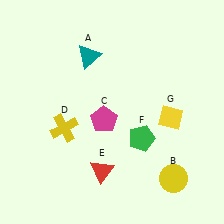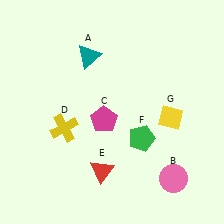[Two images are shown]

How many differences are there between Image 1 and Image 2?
There is 1 difference between the two images.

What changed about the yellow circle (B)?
In Image 1, B is yellow. In Image 2, it changed to pink.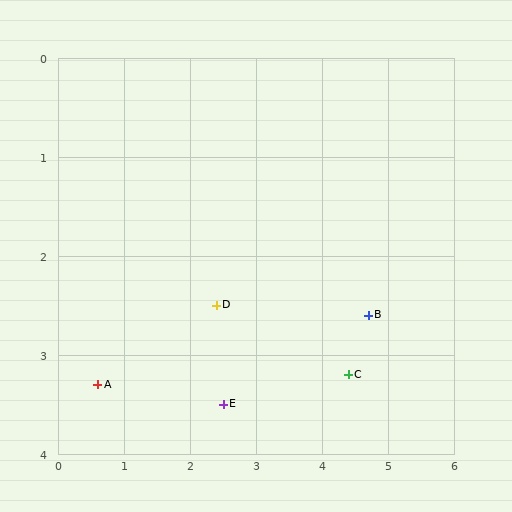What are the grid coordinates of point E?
Point E is at approximately (2.5, 3.5).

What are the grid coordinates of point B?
Point B is at approximately (4.7, 2.6).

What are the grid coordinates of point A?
Point A is at approximately (0.6, 3.3).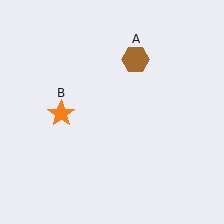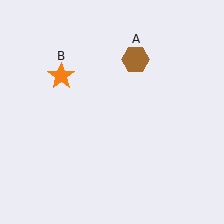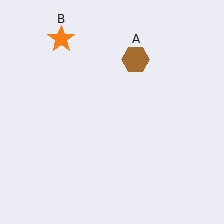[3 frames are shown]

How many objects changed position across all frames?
1 object changed position: orange star (object B).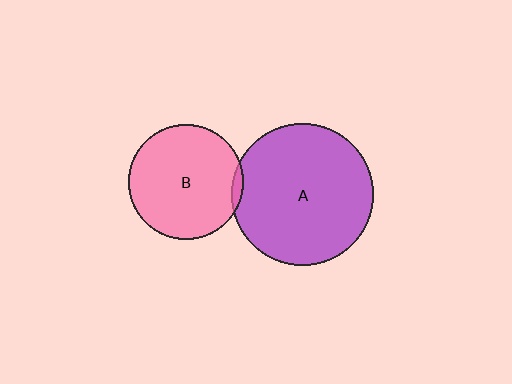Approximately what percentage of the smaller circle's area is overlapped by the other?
Approximately 5%.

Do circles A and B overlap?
Yes.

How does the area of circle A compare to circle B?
Approximately 1.5 times.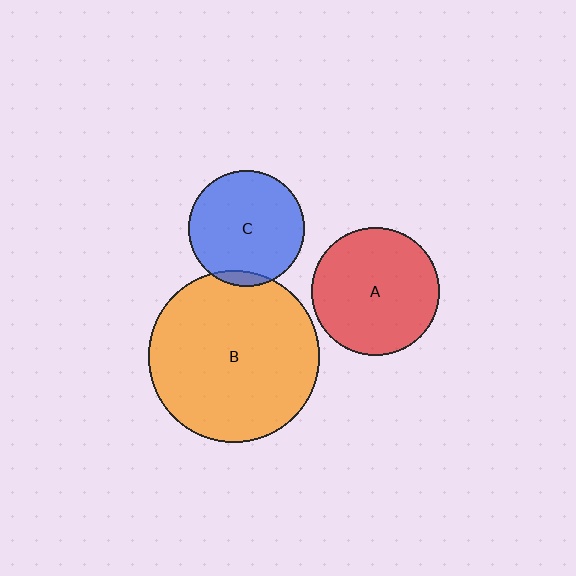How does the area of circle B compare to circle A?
Approximately 1.8 times.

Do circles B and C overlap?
Yes.